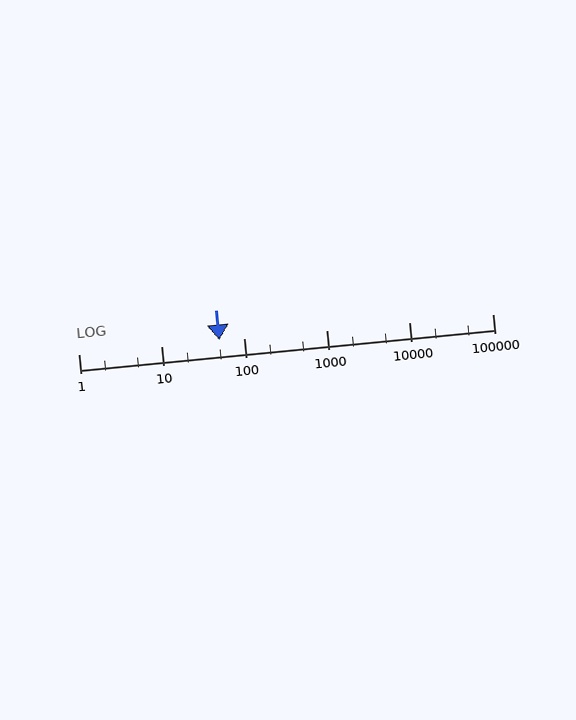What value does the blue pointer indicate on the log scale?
The pointer indicates approximately 50.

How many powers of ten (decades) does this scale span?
The scale spans 5 decades, from 1 to 100000.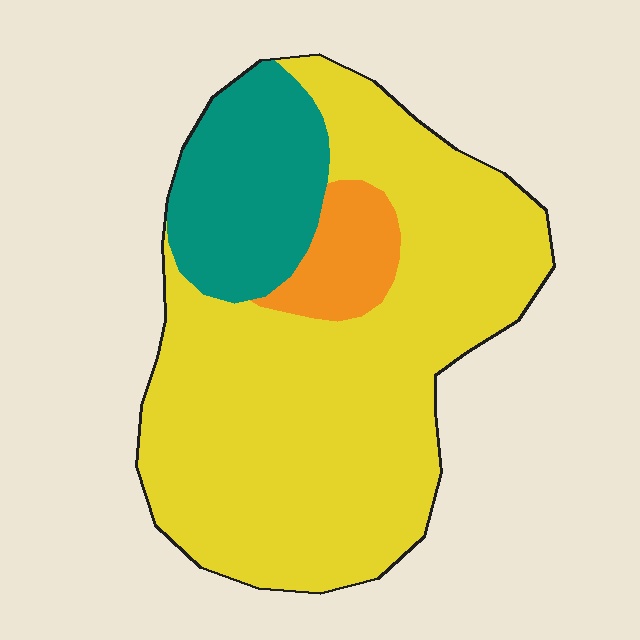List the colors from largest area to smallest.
From largest to smallest: yellow, teal, orange.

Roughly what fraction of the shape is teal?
Teal covers roughly 20% of the shape.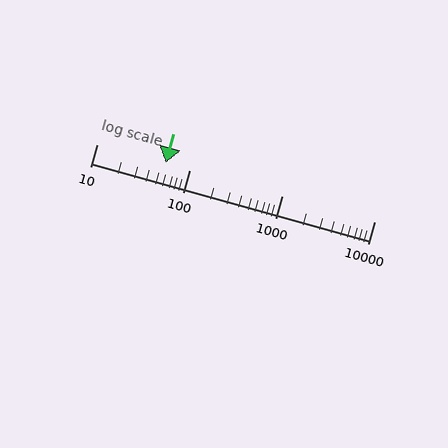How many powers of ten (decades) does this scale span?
The scale spans 3 decades, from 10 to 10000.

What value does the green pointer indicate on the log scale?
The pointer indicates approximately 56.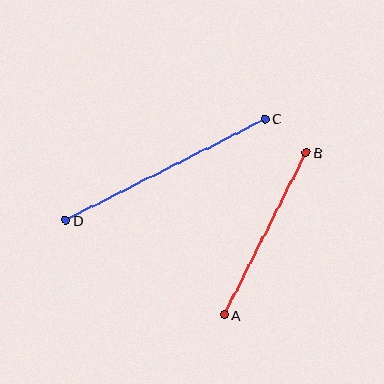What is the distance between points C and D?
The distance is approximately 224 pixels.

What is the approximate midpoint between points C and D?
The midpoint is at approximately (165, 170) pixels.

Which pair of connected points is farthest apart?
Points C and D are farthest apart.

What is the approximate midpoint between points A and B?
The midpoint is at approximately (265, 234) pixels.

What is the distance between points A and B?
The distance is approximately 182 pixels.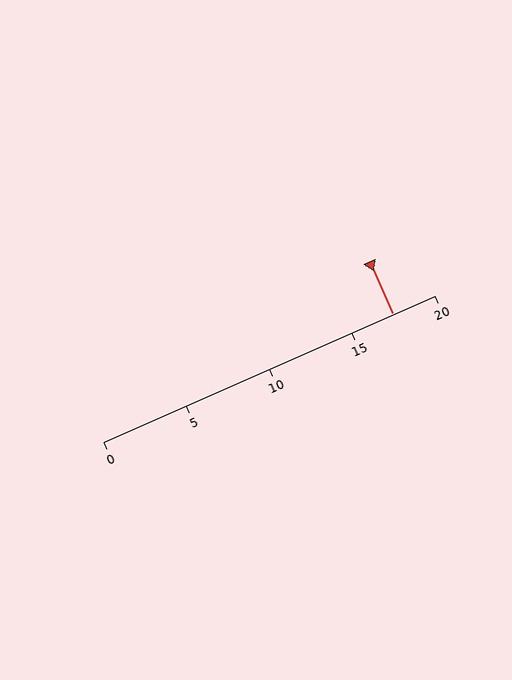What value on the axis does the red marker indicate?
The marker indicates approximately 17.5.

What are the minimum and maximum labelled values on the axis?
The axis runs from 0 to 20.